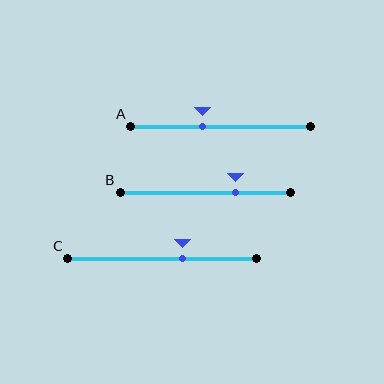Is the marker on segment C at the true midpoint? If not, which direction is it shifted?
No, the marker on segment C is shifted to the right by about 11% of the segment length.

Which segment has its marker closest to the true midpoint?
Segment A has its marker closest to the true midpoint.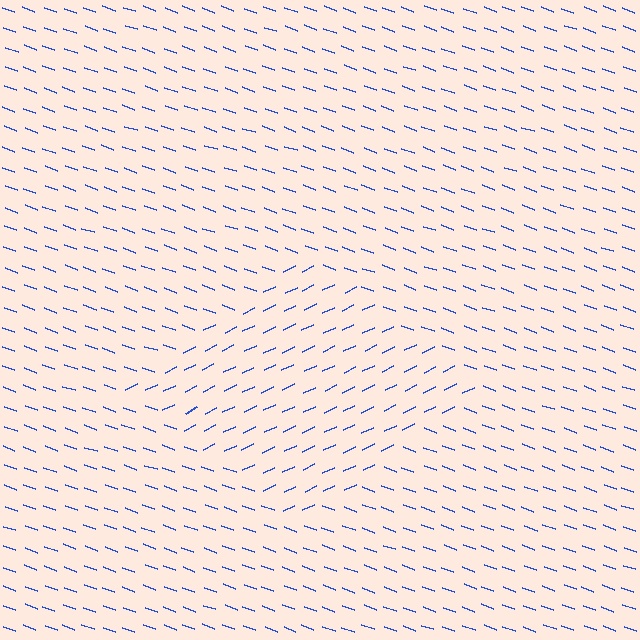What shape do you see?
I see a diamond.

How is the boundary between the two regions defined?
The boundary is defined purely by a change in line orientation (approximately 45 degrees difference). All lines are the same color and thickness.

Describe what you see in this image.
The image is filled with small blue line segments. A diamond region in the image has lines oriented differently from the surrounding lines, creating a visible texture boundary.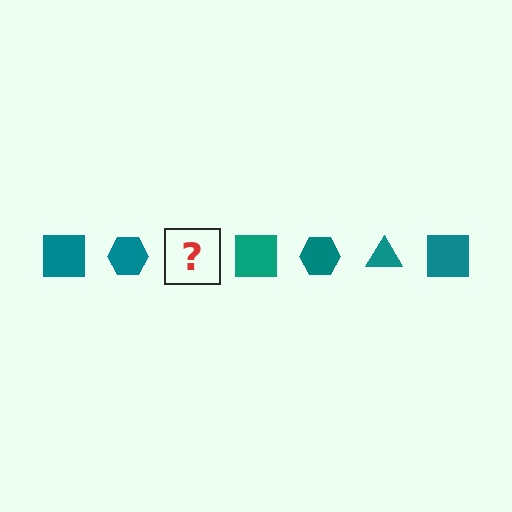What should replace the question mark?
The question mark should be replaced with a teal triangle.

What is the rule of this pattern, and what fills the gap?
The rule is that the pattern cycles through square, hexagon, triangle shapes in teal. The gap should be filled with a teal triangle.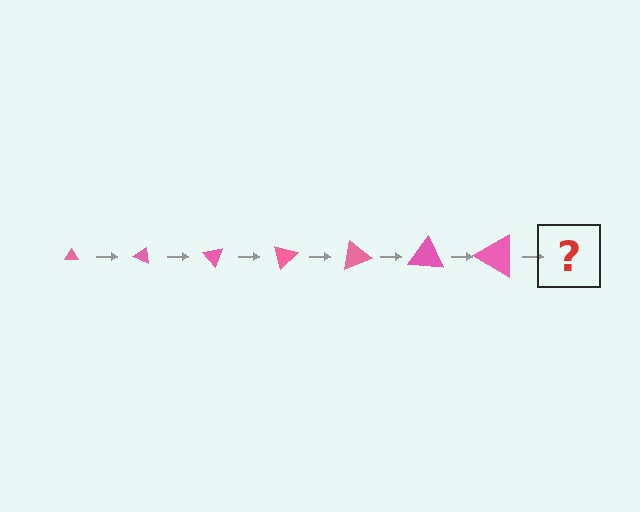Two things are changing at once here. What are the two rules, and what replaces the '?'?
The two rules are that the triangle grows larger each step and it rotates 25 degrees each step. The '?' should be a triangle, larger than the previous one and rotated 175 degrees from the start.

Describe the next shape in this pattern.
It should be a triangle, larger than the previous one and rotated 175 degrees from the start.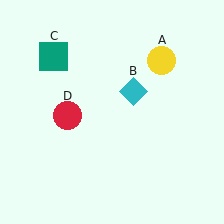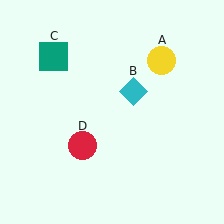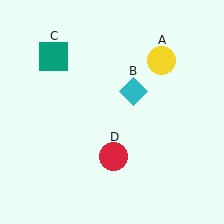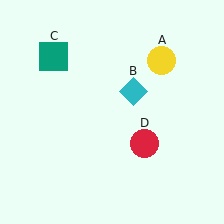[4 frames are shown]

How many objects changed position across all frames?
1 object changed position: red circle (object D).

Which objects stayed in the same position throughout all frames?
Yellow circle (object A) and cyan diamond (object B) and teal square (object C) remained stationary.